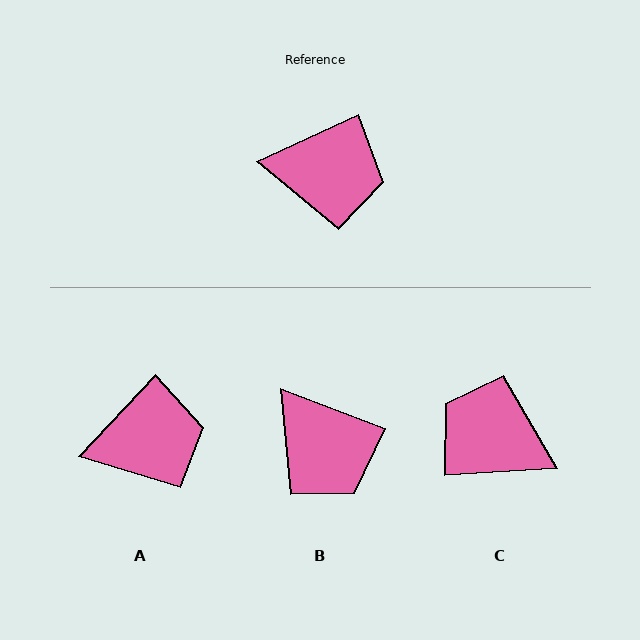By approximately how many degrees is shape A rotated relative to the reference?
Approximately 22 degrees counter-clockwise.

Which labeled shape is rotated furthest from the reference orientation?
C, about 159 degrees away.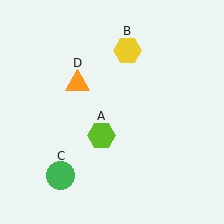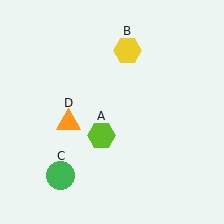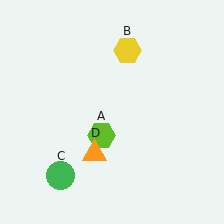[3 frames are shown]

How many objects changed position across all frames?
1 object changed position: orange triangle (object D).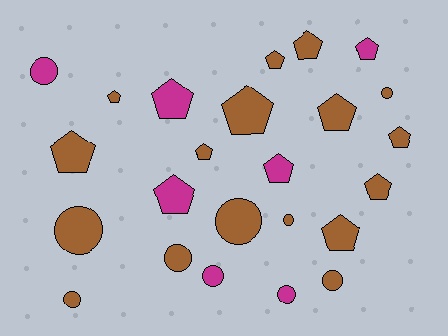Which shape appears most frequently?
Pentagon, with 14 objects.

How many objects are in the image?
There are 24 objects.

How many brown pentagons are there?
There are 10 brown pentagons.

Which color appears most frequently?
Brown, with 17 objects.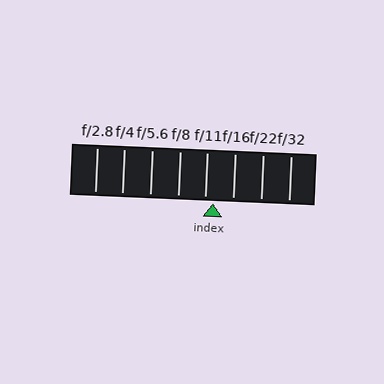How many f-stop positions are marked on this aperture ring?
There are 8 f-stop positions marked.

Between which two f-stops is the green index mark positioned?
The index mark is between f/11 and f/16.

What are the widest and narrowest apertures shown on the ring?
The widest aperture shown is f/2.8 and the narrowest is f/32.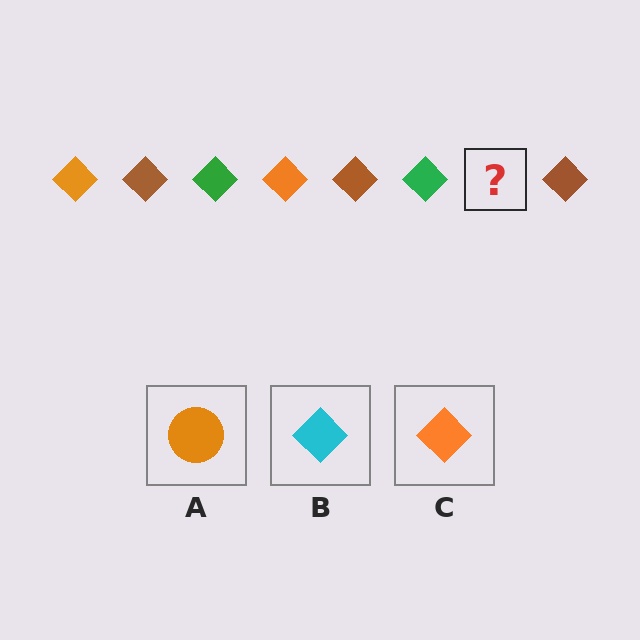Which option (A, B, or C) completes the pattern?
C.